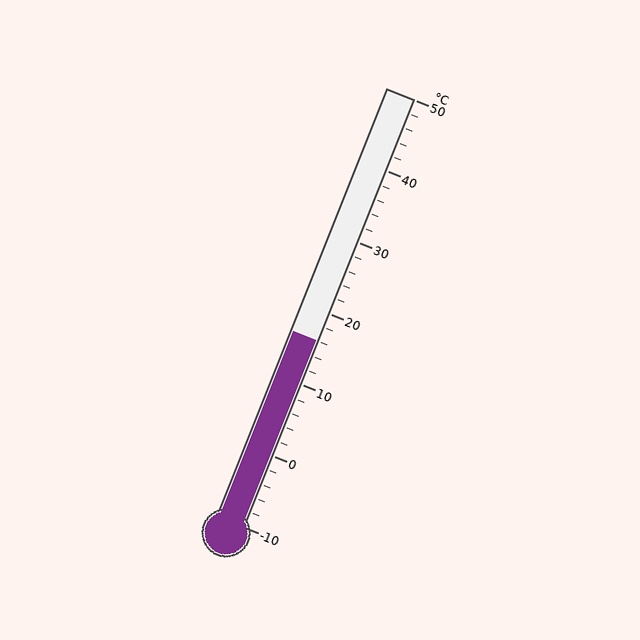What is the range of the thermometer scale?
The thermometer scale ranges from -10°C to 50°C.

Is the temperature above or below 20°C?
The temperature is below 20°C.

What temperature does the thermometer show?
The thermometer shows approximately 16°C.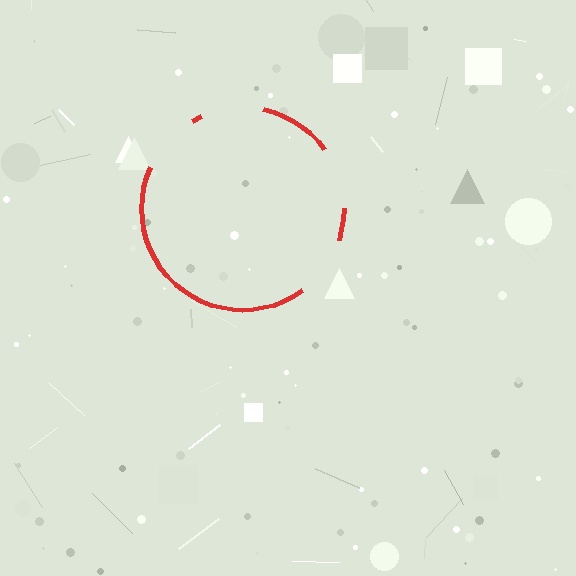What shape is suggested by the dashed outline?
The dashed outline suggests a circle.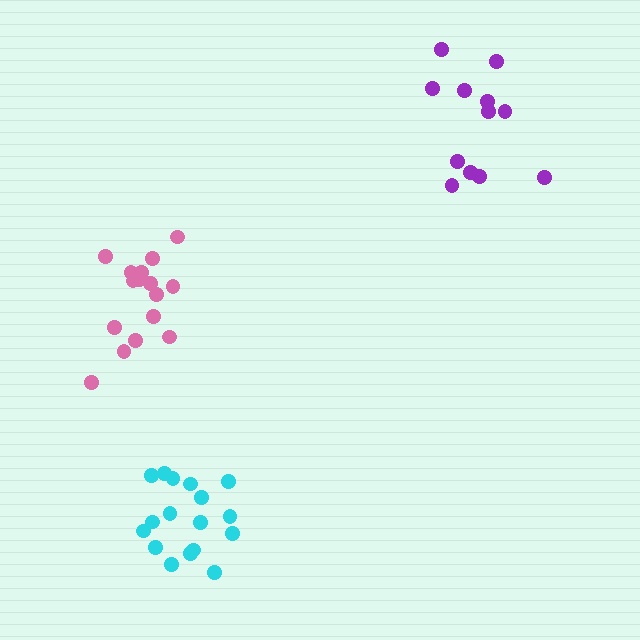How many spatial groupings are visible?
There are 3 spatial groupings.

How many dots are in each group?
Group 1: 16 dots, Group 2: 12 dots, Group 3: 17 dots (45 total).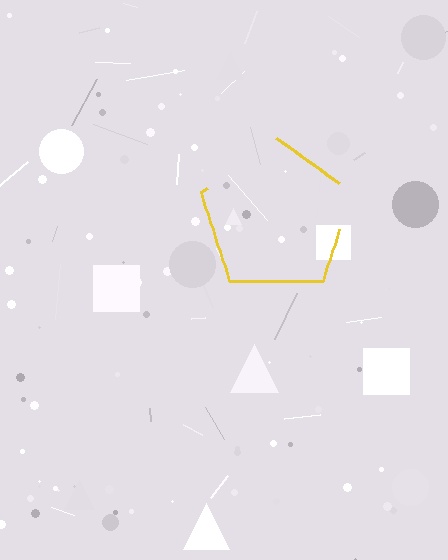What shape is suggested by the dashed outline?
The dashed outline suggests a pentagon.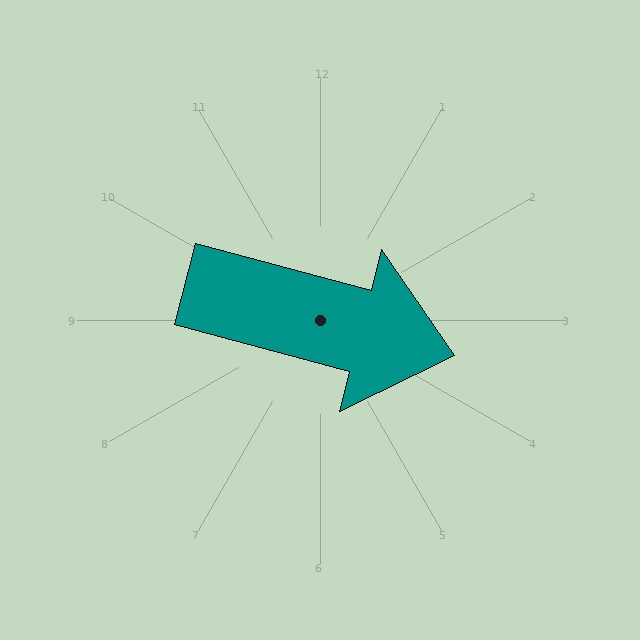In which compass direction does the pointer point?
East.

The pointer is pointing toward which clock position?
Roughly 3 o'clock.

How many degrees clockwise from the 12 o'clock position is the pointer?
Approximately 105 degrees.